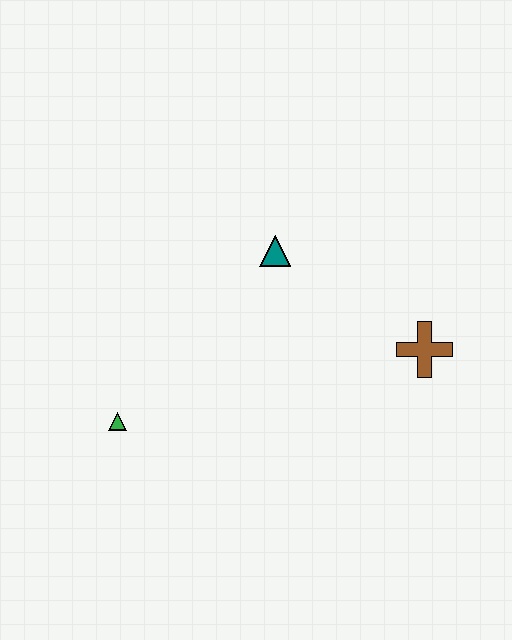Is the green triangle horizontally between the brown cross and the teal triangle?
No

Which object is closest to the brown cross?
The teal triangle is closest to the brown cross.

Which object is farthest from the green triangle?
The brown cross is farthest from the green triangle.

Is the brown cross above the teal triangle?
No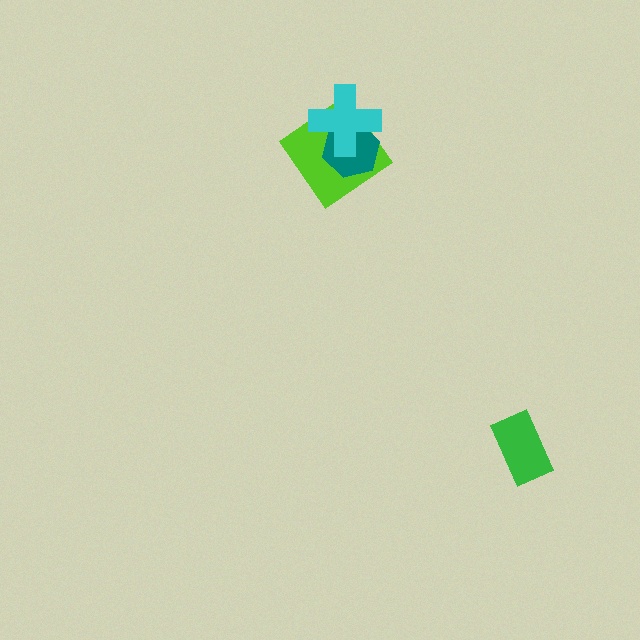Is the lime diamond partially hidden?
Yes, it is partially covered by another shape.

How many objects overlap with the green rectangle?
0 objects overlap with the green rectangle.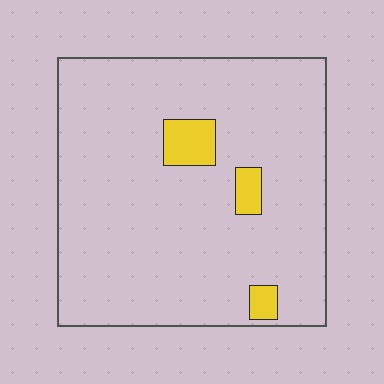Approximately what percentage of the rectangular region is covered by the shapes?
Approximately 5%.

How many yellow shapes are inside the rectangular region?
3.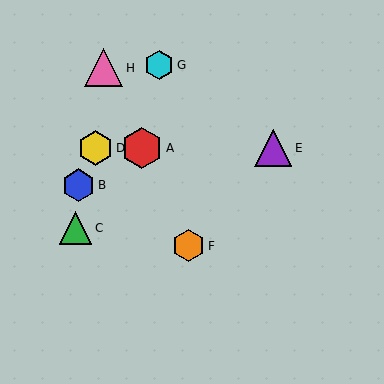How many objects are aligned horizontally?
3 objects (A, D, E) are aligned horizontally.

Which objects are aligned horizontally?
Objects A, D, E are aligned horizontally.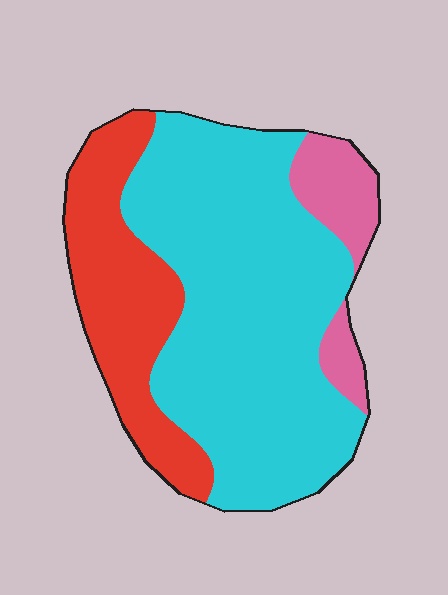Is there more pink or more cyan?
Cyan.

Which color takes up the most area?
Cyan, at roughly 65%.